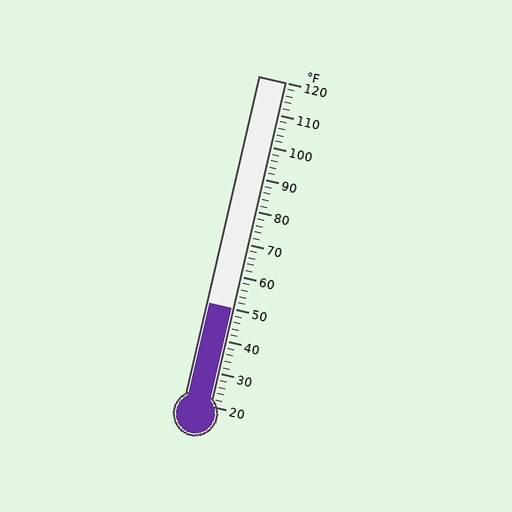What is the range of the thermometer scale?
The thermometer scale ranges from 20°F to 120°F.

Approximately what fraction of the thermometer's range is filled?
The thermometer is filled to approximately 30% of its range.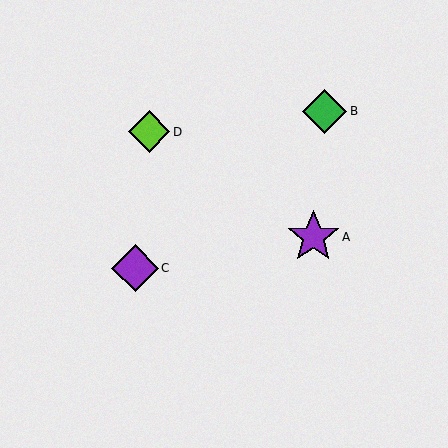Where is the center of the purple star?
The center of the purple star is at (313, 237).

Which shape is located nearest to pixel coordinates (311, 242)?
The purple star (labeled A) at (313, 237) is nearest to that location.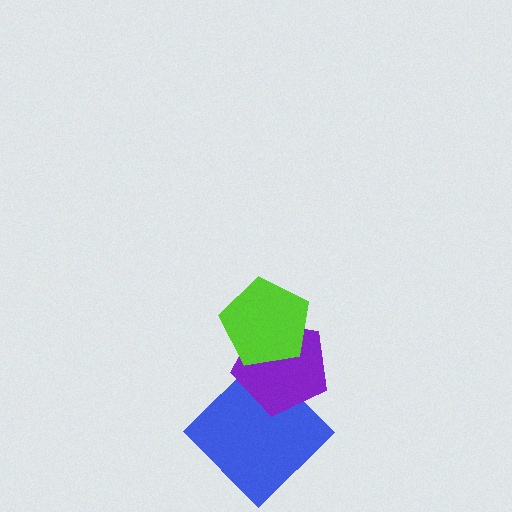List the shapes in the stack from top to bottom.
From top to bottom: the lime pentagon, the purple pentagon, the blue diamond.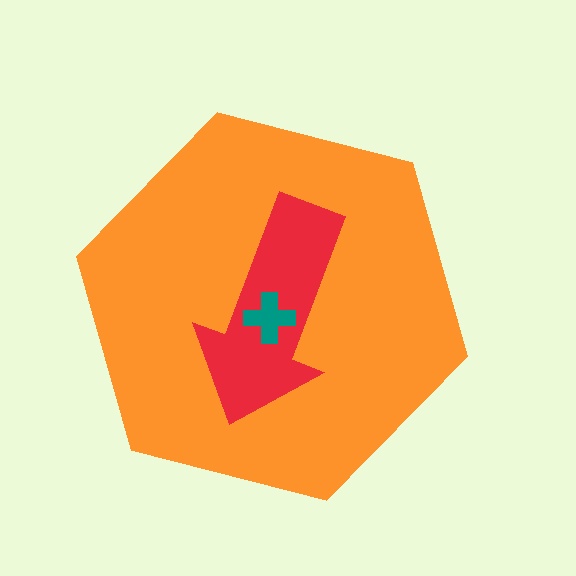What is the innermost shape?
The teal cross.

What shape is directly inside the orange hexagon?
The red arrow.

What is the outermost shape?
The orange hexagon.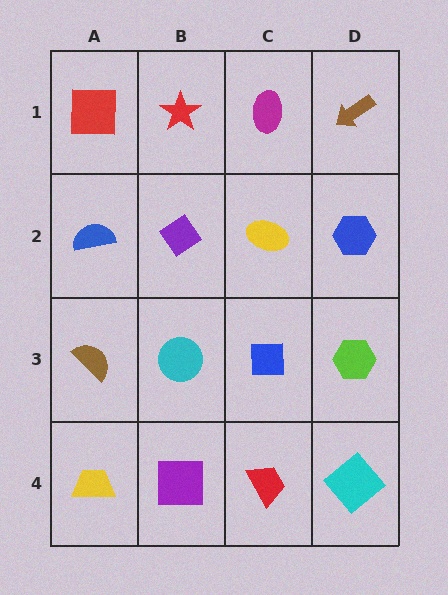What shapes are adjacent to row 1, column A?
A blue semicircle (row 2, column A), a red star (row 1, column B).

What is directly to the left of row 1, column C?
A red star.